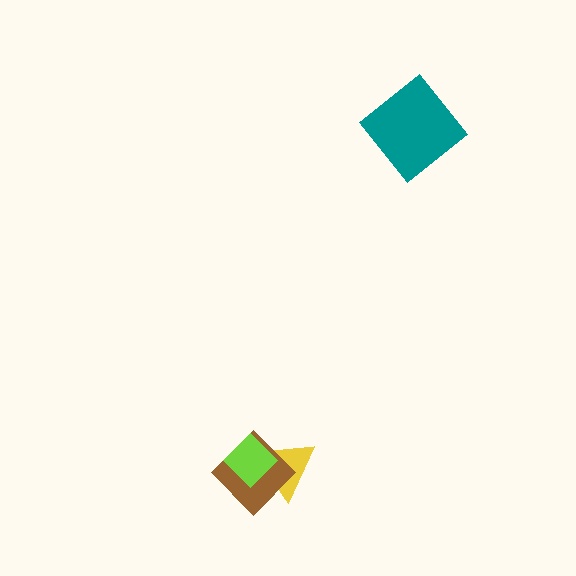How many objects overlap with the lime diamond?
2 objects overlap with the lime diamond.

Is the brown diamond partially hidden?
Yes, it is partially covered by another shape.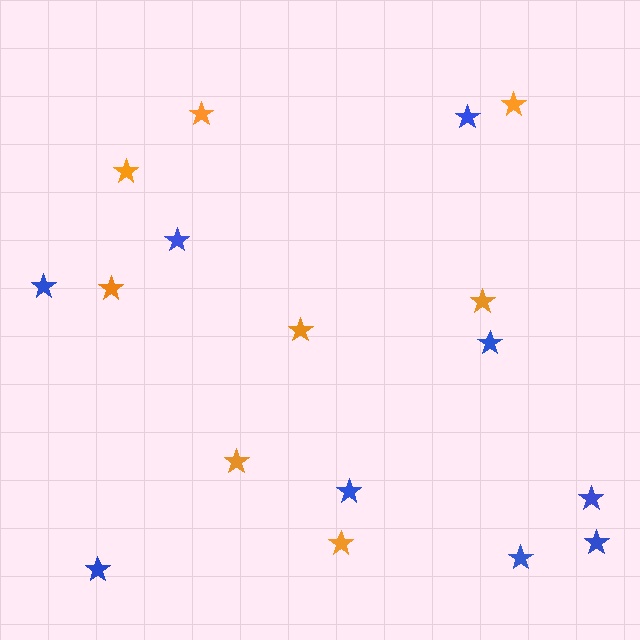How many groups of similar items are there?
There are 2 groups: one group of orange stars (8) and one group of blue stars (9).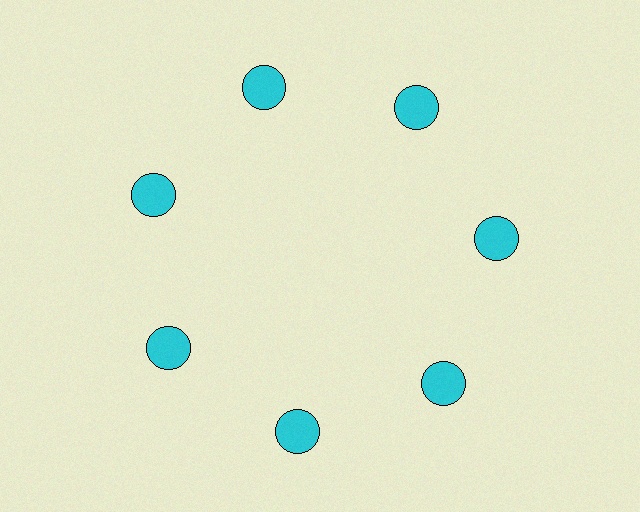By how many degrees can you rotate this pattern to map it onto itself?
The pattern maps onto itself every 51 degrees of rotation.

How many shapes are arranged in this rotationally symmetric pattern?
There are 7 shapes, arranged in 7 groups of 1.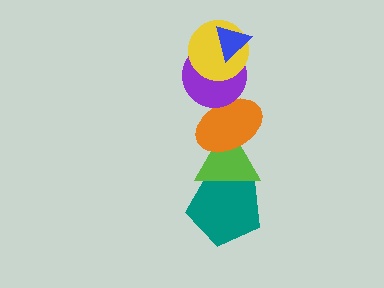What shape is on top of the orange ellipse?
The purple circle is on top of the orange ellipse.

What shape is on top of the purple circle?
The yellow circle is on top of the purple circle.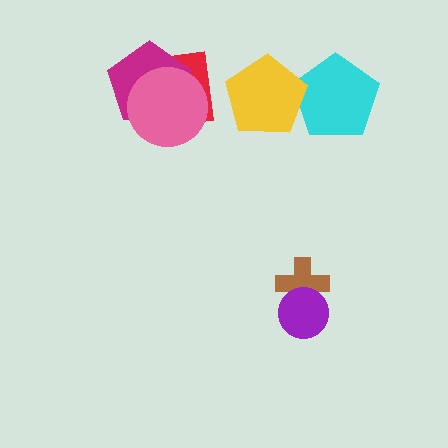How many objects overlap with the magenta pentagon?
2 objects overlap with the magenta pentagon.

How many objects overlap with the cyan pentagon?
1 object overlaps with the cyan pentagon.